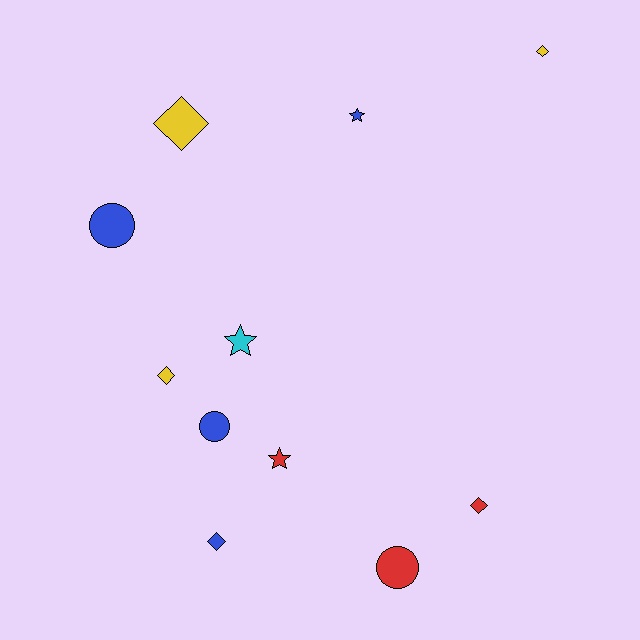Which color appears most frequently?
Blue, with 4 objects.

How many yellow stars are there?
There are no yellow stars.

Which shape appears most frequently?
Diamond, with 5 objects.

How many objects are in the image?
There are 11 objects.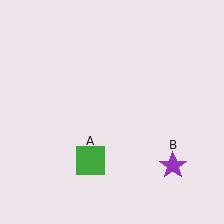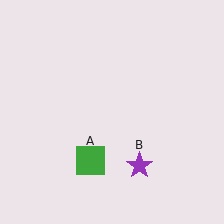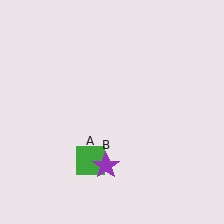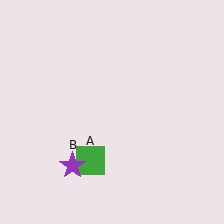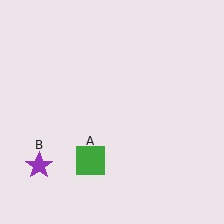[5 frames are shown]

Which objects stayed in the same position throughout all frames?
Green square (object A) remained stationary.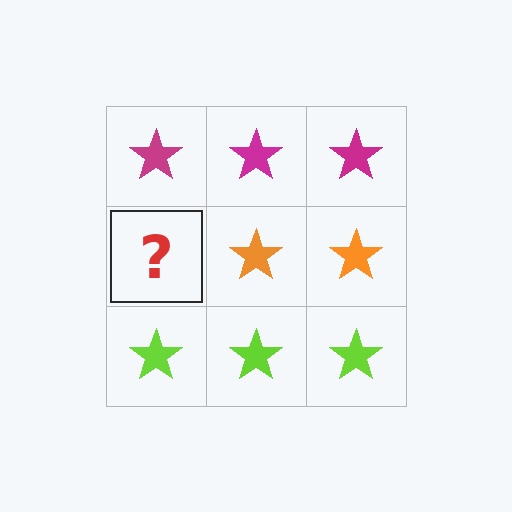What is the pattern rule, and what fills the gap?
The rule is that each row has a consistent color. The gap should be filled with an orange star.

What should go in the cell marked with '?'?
The missing cell should contain an orange star.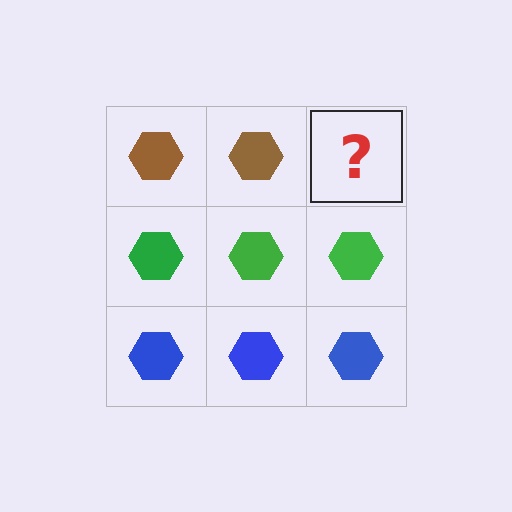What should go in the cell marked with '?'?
The missing cell should contain a brown hexagon.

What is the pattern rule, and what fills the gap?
The rule is that each row has a consistent color. The gap should be filled with a brown hexagon.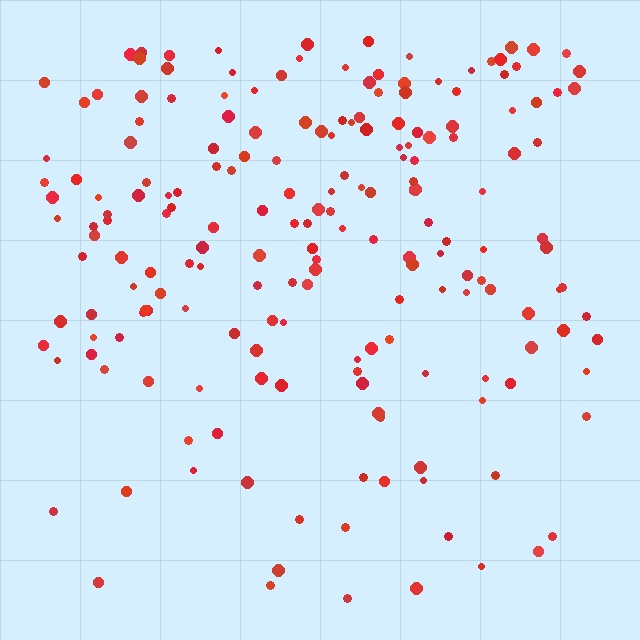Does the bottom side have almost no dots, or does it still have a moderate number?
Still a moderate number, just noticeably fewer than the top.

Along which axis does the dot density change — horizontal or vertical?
Vertical.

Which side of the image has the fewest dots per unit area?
The bottom.